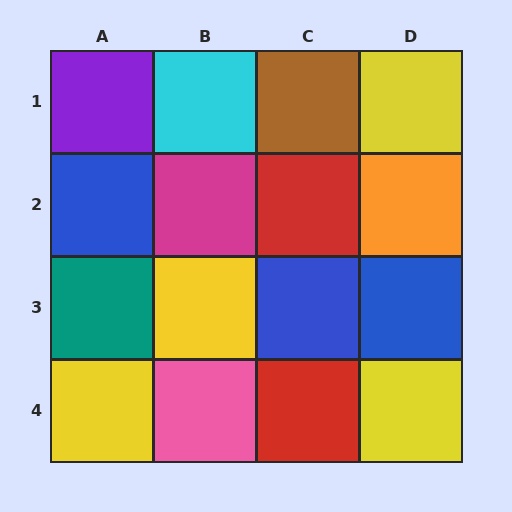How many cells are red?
2 cells are red.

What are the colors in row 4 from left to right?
Yellow, pink, red, yellow.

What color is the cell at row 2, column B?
Magenta.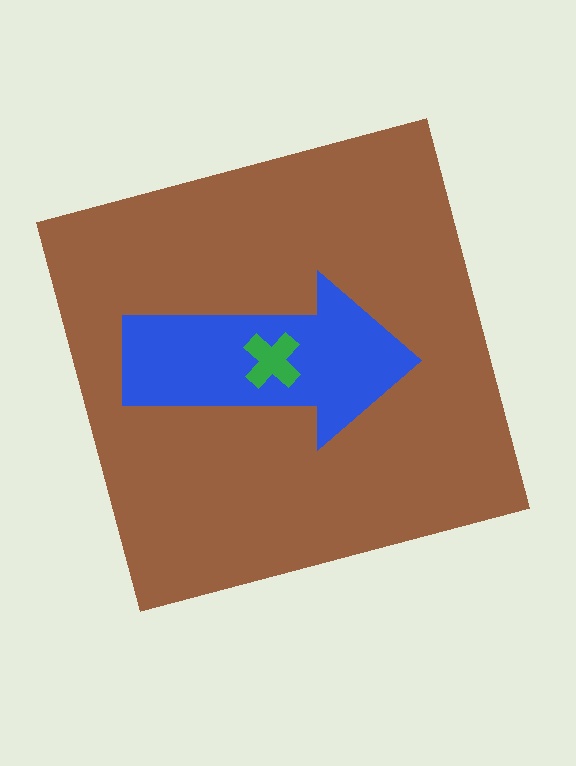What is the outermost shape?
The brown square.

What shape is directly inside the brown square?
The blue arrow.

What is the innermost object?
The green cross.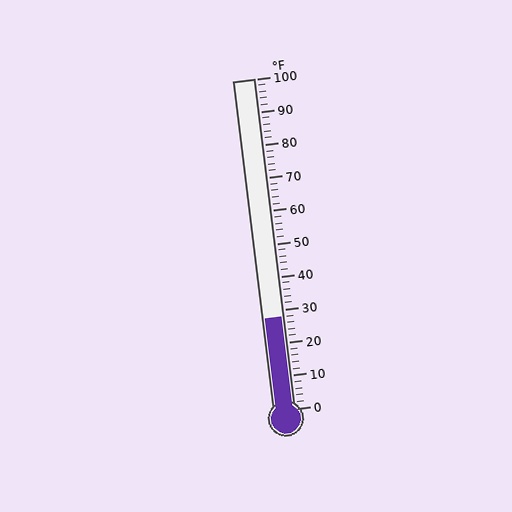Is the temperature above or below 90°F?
The temperature is below 90°F.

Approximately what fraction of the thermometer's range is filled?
The thermometer is filled to approximately 30% of its range.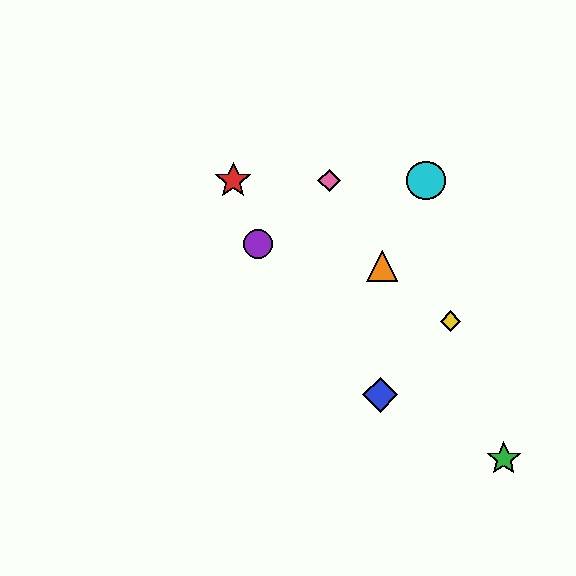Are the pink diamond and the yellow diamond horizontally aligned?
No, the pink diamond is at y≈181 and the yellow diamond is at y≈321.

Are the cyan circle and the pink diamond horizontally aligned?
Yes, both are at y≈181.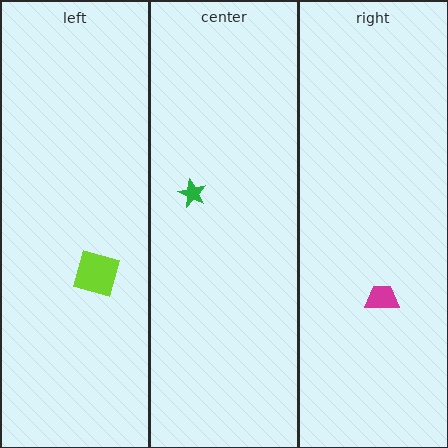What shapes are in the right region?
The magenta trapezoid.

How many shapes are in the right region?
1.